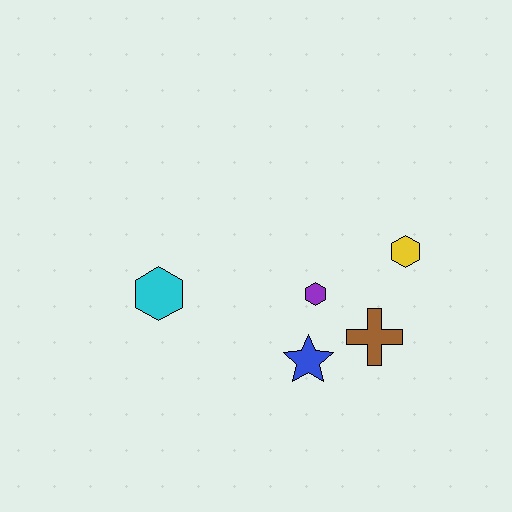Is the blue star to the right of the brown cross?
No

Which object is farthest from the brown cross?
The cyan hexagon is farthest from the brown cross.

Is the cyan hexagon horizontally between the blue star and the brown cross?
No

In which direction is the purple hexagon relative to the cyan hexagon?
The purple hexagon is to the right of the cyan hexagon.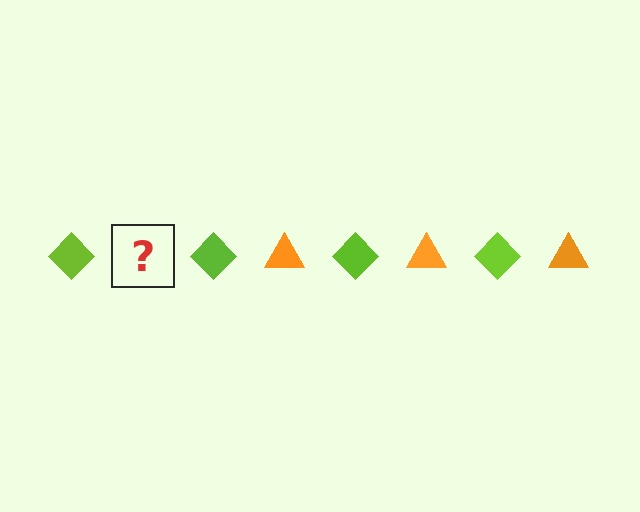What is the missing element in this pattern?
The missing element is an orange triangle.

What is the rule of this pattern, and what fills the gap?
The rule is that the pattern alternates between lime diamond and orange triangle. The gap should be filled with an orange triangle.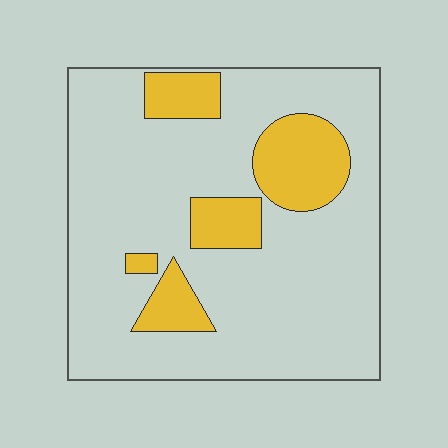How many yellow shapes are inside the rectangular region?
5.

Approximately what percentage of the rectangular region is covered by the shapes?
Approximately 20%.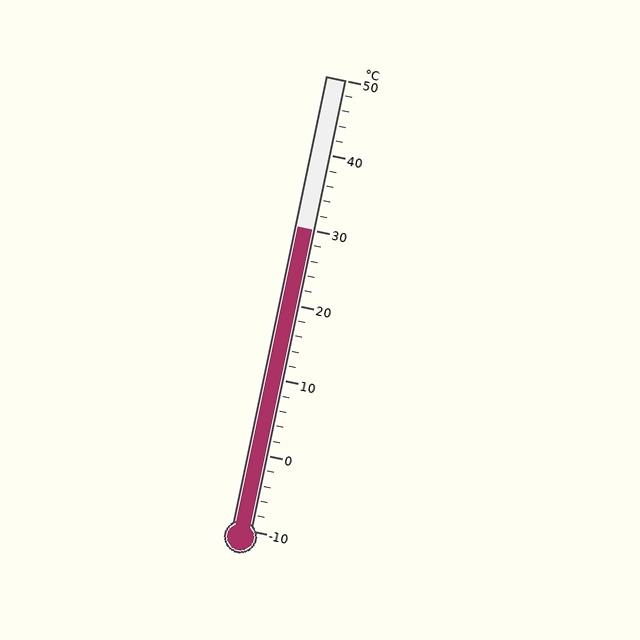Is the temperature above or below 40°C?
The temperature is below 40°C.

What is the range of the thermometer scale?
The thermometer scale ranges from -10°C to 50°C.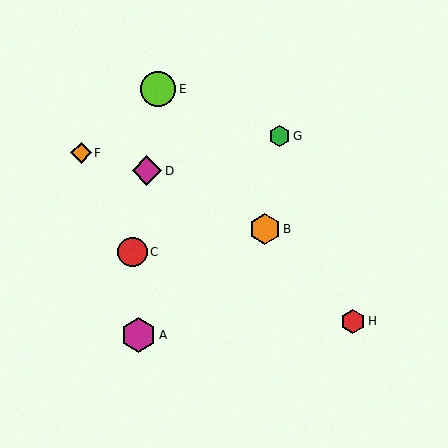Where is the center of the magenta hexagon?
The center of the magenta hexagon is at (139, 335).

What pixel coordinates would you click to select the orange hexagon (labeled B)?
Click at (265, 229) to select the orange hexagon B.